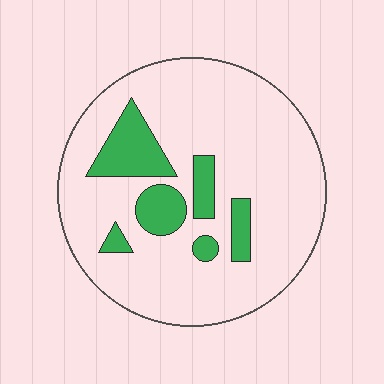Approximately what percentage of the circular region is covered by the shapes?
Approximately 15%.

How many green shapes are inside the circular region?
6.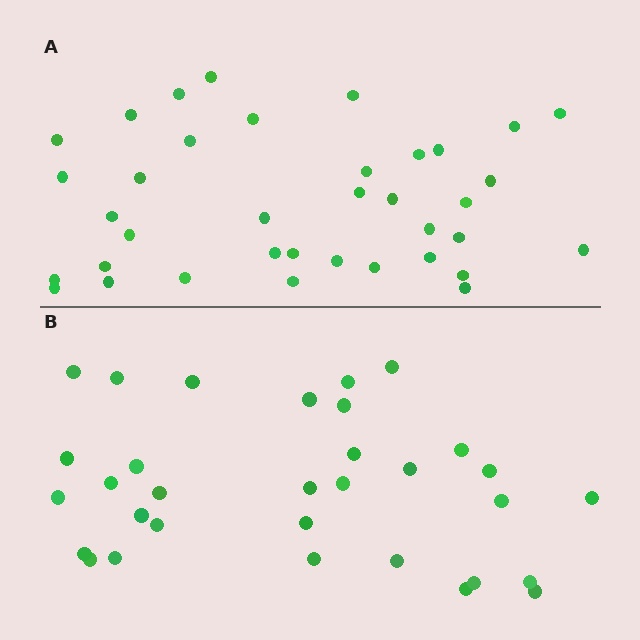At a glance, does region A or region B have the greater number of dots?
Region A (the top region) has more dots.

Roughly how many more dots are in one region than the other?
Region A has about 5 more dots than region B.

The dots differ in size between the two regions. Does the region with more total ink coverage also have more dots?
No. Region B has more total ink coverage because its dots are larger, but region A actually contains more individual dots. Total area can be misleading — the number of items is what matters here.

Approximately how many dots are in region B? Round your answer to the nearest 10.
About 30 dots. (The exact count is 32, which rounds to 30.)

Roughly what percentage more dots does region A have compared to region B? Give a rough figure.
About 15% more.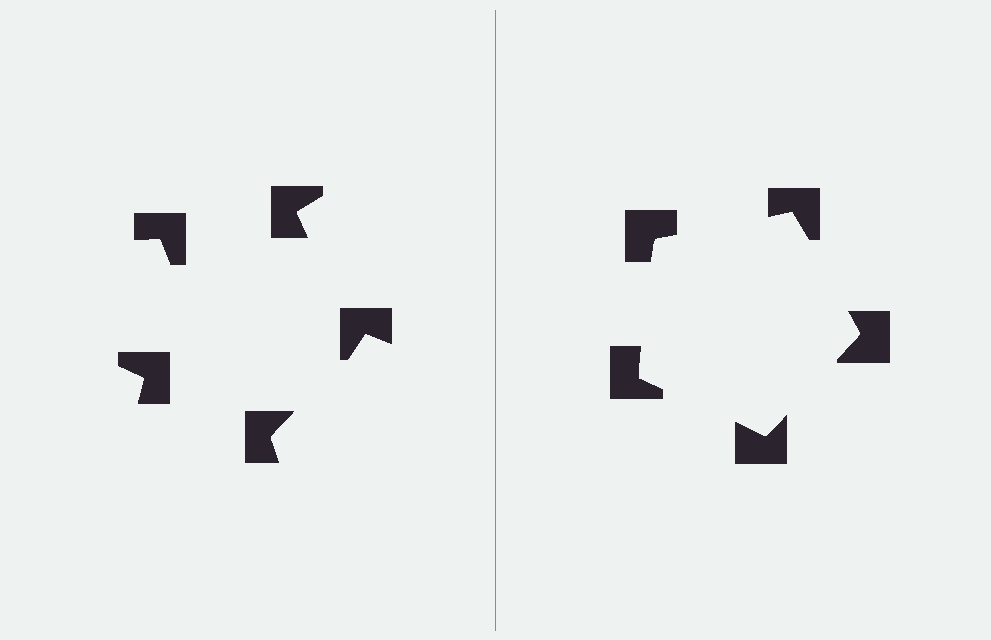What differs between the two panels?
The notched squares are positioned identically on both sides; only the wedge orientations differ. On the right they align to a pentagon; on the left they are misaligned.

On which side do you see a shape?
An illusory pentagon appears on the right side. On the left side the wedge cuts are rotated, so no coherent shape forms.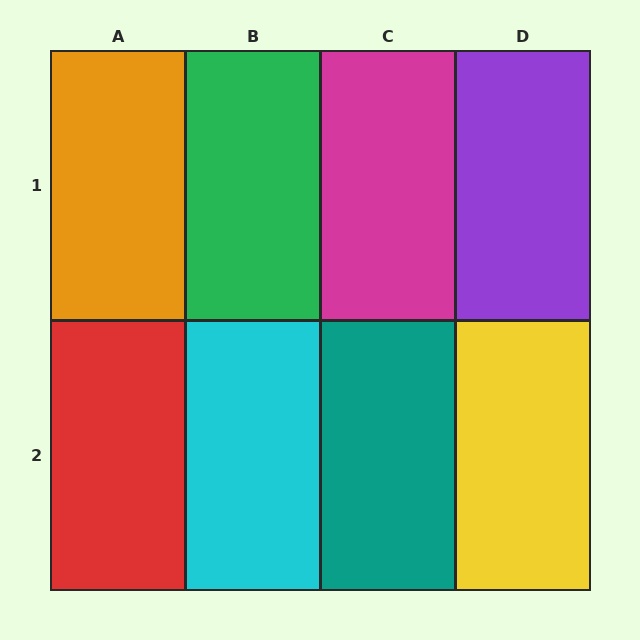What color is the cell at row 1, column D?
Purple.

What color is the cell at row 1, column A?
Orange.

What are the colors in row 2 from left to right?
Red, cyan, teal, yellow.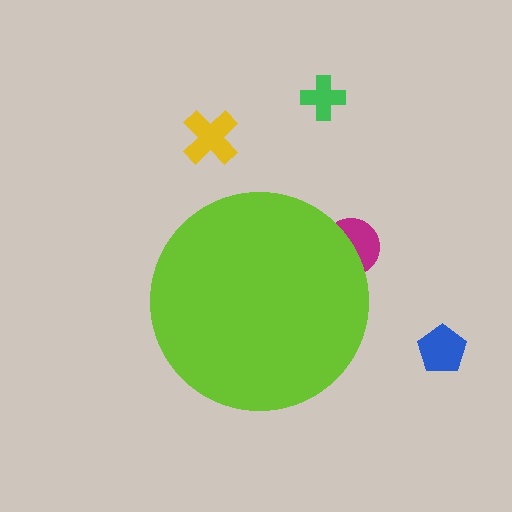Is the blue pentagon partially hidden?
No, the blue pentagon is fully visible.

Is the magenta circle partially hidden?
Yes, the magenta circle is partially hidden behind the lime circle.